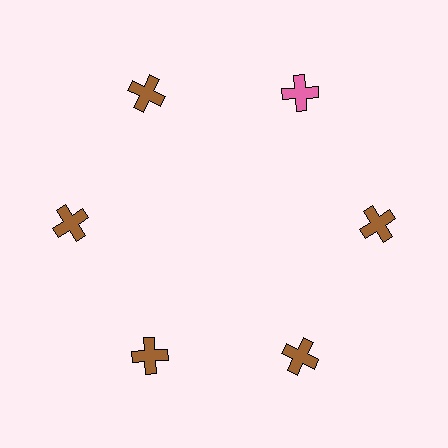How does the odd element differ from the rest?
It has a different color: pink instead of brown.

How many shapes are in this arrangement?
There are 6 shapes arranged in a ring pattern.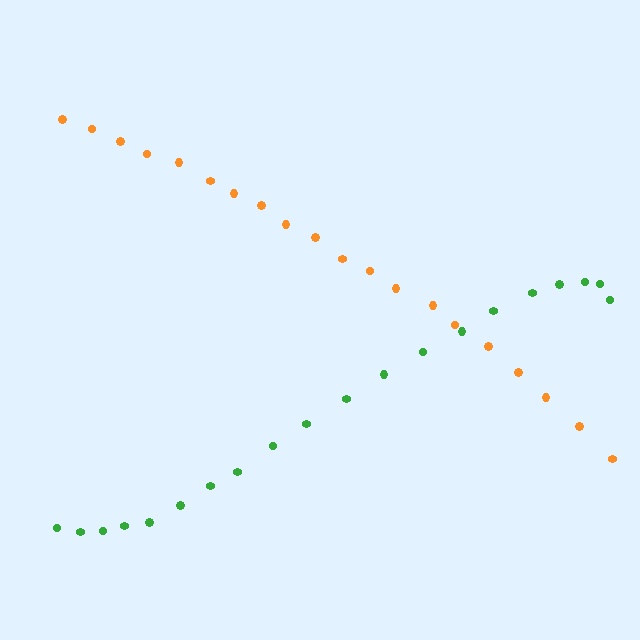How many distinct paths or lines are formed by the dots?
There are 2 distinct paths.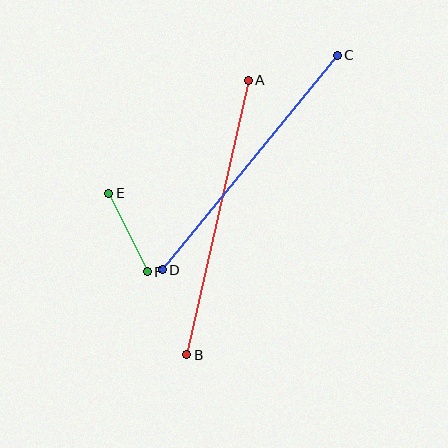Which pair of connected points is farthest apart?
Points A and B are farthest apart.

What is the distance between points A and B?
The distance is approximately 281 pixels.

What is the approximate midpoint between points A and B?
The midpoint is at approximately (218, 218) pixels.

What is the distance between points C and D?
The distance is approximately 277 pixels.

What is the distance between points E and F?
The distance is approximately 87 pixels.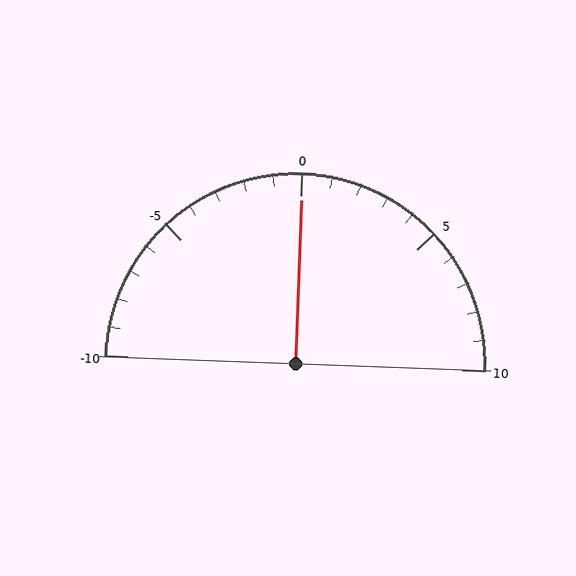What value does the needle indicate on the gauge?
The needle indicates approximately 0.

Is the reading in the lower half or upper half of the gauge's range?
The reading is in the upper half of the range (-10 to 10).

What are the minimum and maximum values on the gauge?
The gauge ranges from -10 to 10.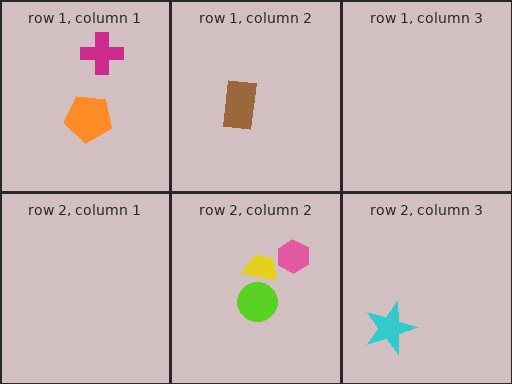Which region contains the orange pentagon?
The row 1, column 1 region.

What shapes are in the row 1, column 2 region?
The brown rectangle.